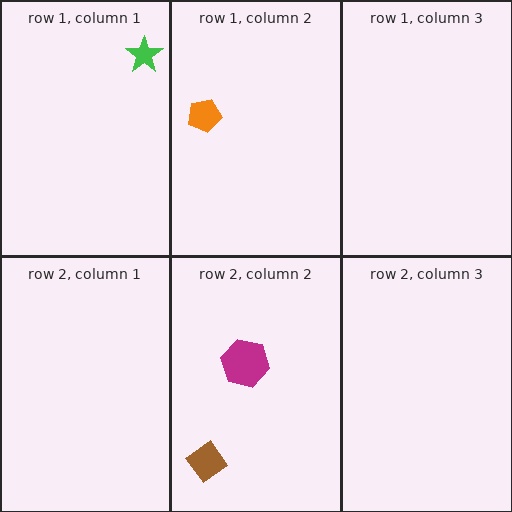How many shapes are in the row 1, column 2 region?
1.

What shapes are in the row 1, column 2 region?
The orange pentagon.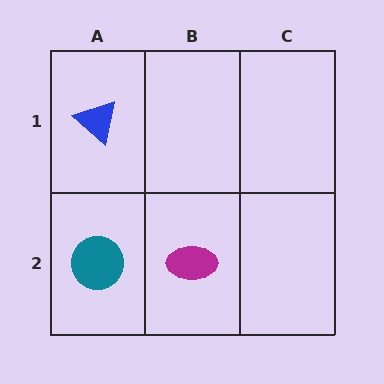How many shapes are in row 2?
2 shapes.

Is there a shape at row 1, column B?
No, that cell is empty.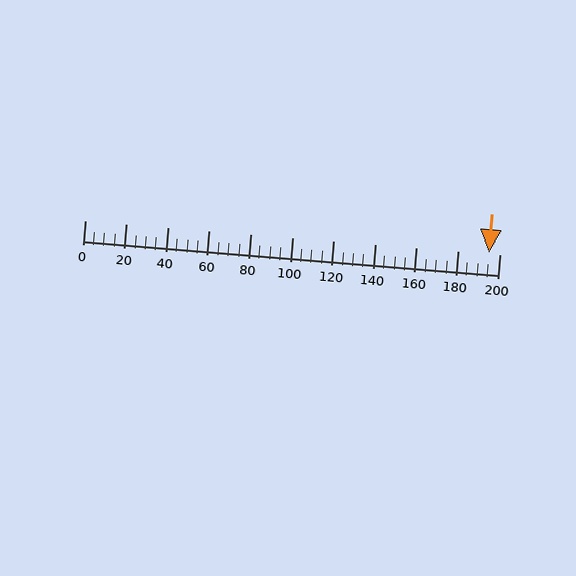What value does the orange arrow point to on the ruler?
The orange arrow points to approximately 195.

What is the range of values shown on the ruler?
The ruler shows values from 0 to 200.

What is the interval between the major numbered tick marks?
The major tick marks are spaced 20 units apart.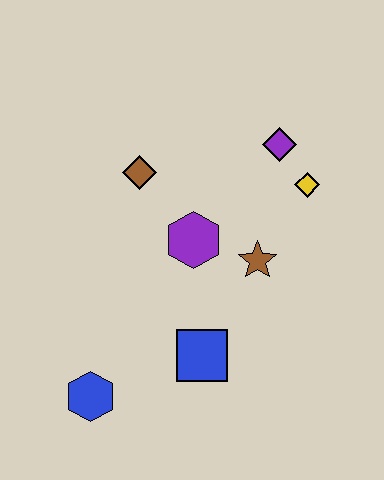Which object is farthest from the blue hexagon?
The purple diamond is farthest from the blue hexagon.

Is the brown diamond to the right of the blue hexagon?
Yes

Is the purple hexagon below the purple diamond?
Yes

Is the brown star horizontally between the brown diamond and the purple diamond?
Yes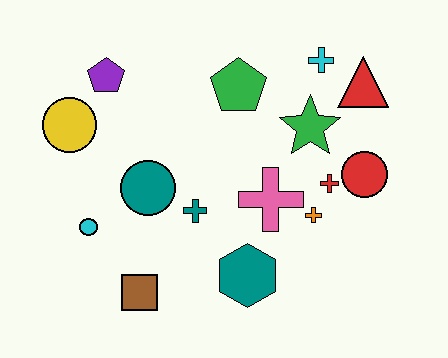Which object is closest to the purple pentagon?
The yellow circle is closest to the purple pentagon.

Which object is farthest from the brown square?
The red triangle is farthest from the brown square.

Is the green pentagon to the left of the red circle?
Yes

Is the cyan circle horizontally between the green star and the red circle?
No